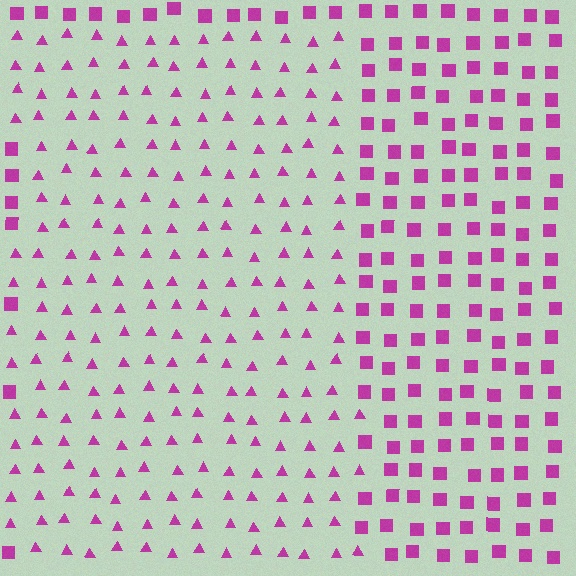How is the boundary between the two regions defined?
The boundary is defined by a change in element shape: triangles inside vs. squares outside. All elements share the same color and spacing.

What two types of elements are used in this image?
The image uses triangles inside the rectangle region and squares outside it.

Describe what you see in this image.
The image is filled with small magenta elements arranged in a uniform grid. A rectangle-shaped region contains triangles, while the surrounding area contains squares. The boundary is defined purely by the change in element shape.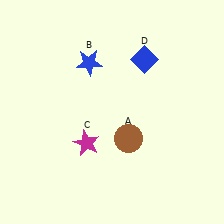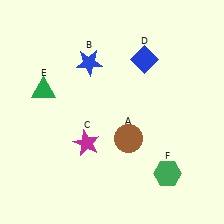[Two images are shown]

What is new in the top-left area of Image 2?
A green triangle (E) was added in the top-left area of Image 2.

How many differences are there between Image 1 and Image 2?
There are 2 differences between the two images.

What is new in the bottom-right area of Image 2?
A green hexagon (F) was added in the bottom-right area of Image 2.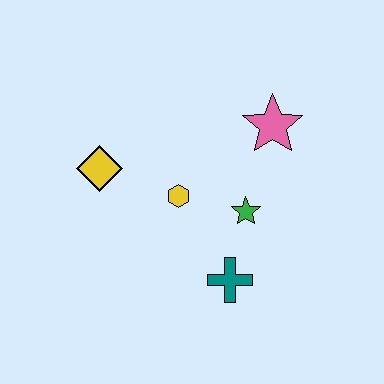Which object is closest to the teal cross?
The green star is closest to the teal cross.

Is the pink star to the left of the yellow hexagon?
No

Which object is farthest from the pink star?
The yellow diamond is farthest from the pink star.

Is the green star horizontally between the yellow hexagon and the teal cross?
No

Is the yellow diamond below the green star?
No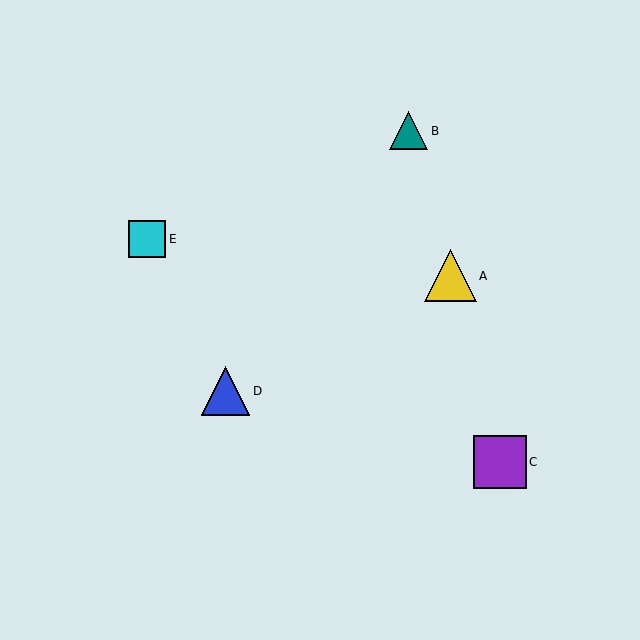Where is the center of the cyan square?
The center of the cyan square is at (147, 239).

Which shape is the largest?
The purple square (labeled C) is the largest.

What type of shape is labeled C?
Shape C is a purple square.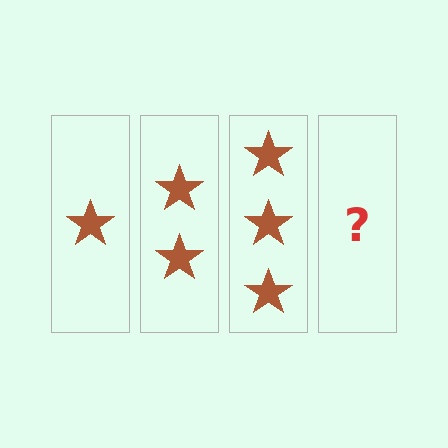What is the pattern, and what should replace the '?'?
The pattern is that each step adds one more star. The '?' should be 4 stars.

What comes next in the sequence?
The next element should be 4 stars.